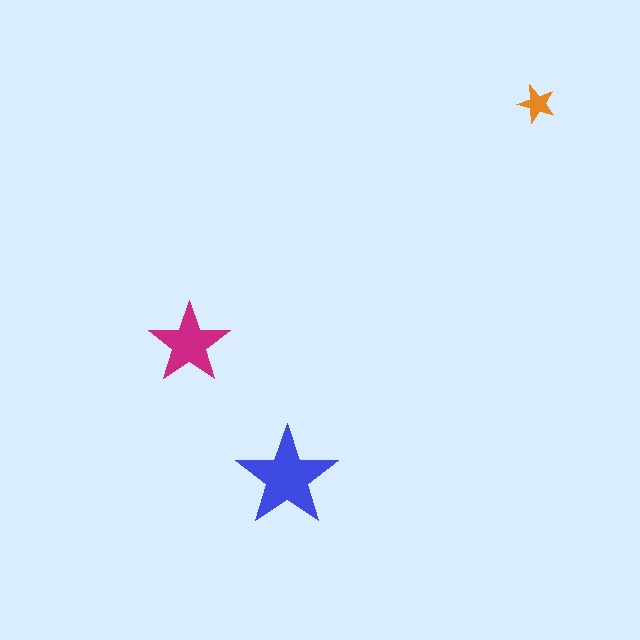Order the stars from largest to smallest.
the blue one, the magenta one, the orange one.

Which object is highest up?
The orange star is topmost.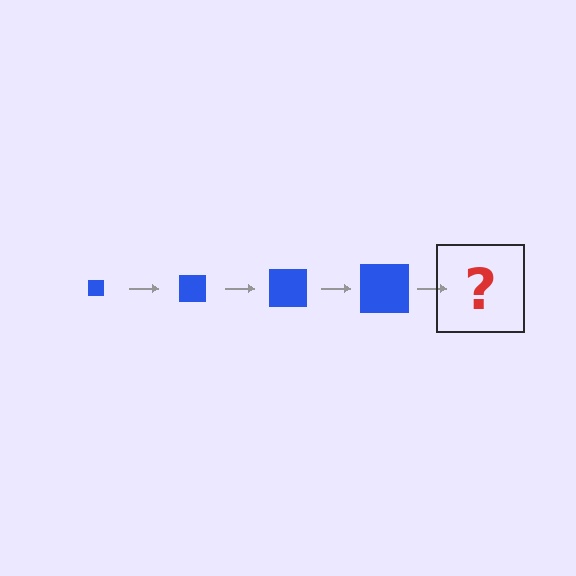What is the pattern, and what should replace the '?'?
The pattern is that the square gets progressively larger each step. The '?' should be a blue square, larger than the previous one.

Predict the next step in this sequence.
The next step is a blue square, larger than the previous one.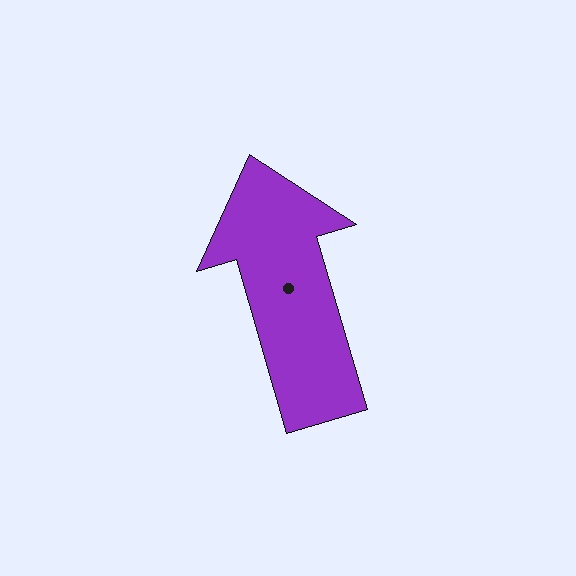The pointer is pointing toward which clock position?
Roughly 11 o'clock.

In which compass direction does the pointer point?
North.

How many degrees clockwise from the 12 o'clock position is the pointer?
Approximately 344 degrees.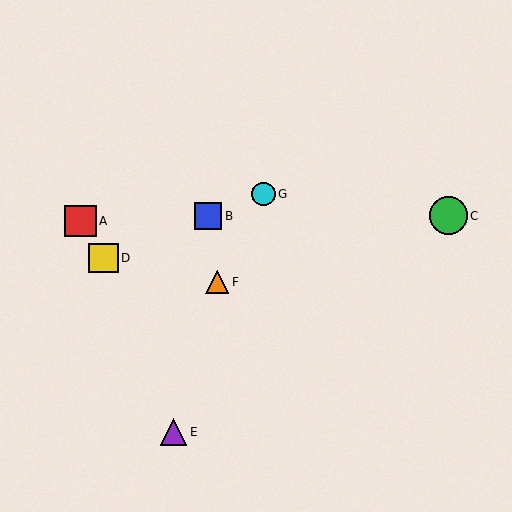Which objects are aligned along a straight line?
Objects B, D, G are aligned along a straight line.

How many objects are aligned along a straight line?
3 objects (B, D, G) are aligned along a straight line.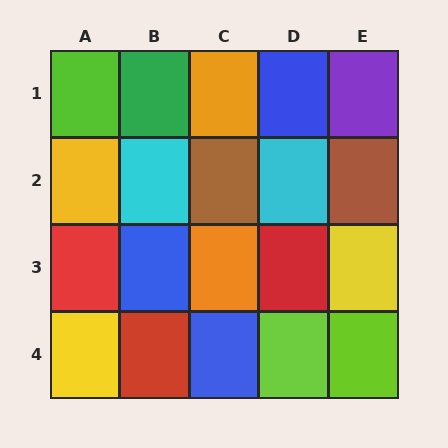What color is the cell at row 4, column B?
Red.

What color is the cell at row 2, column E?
Brown.